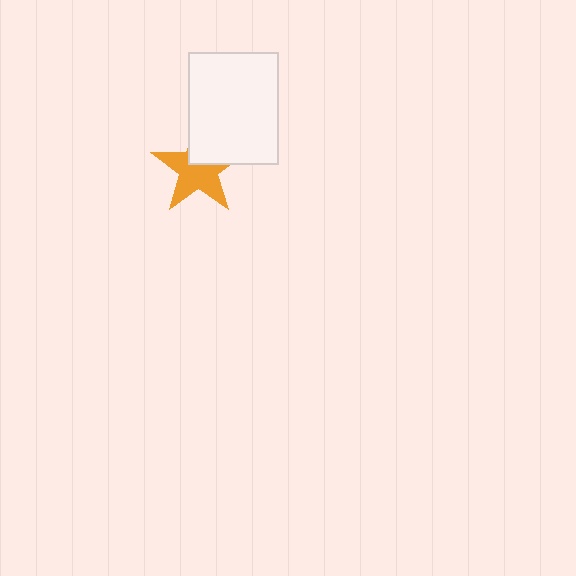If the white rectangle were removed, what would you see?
You would see the complete orange star.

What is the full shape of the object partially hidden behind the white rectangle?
The partially hidden object is an orange star.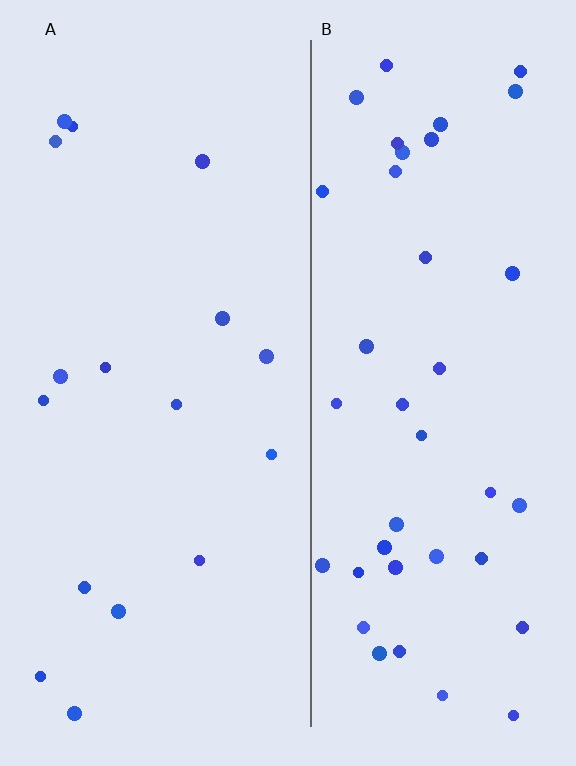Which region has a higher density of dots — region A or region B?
B (the right).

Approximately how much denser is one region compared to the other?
Approximately 2.4× — region B over region A.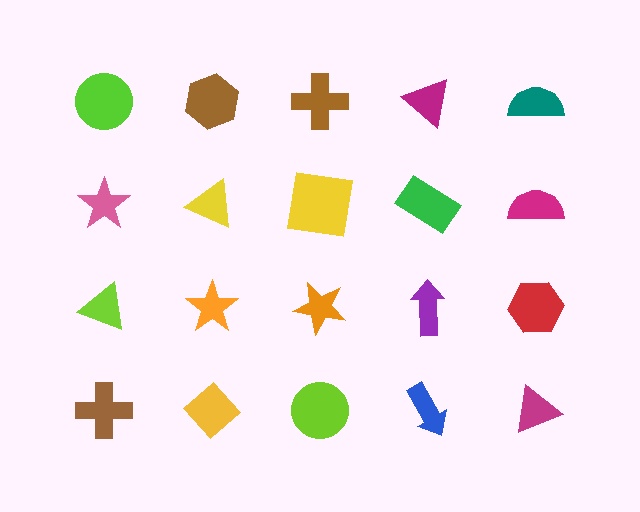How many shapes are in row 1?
5 shapes.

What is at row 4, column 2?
A yellow diamond.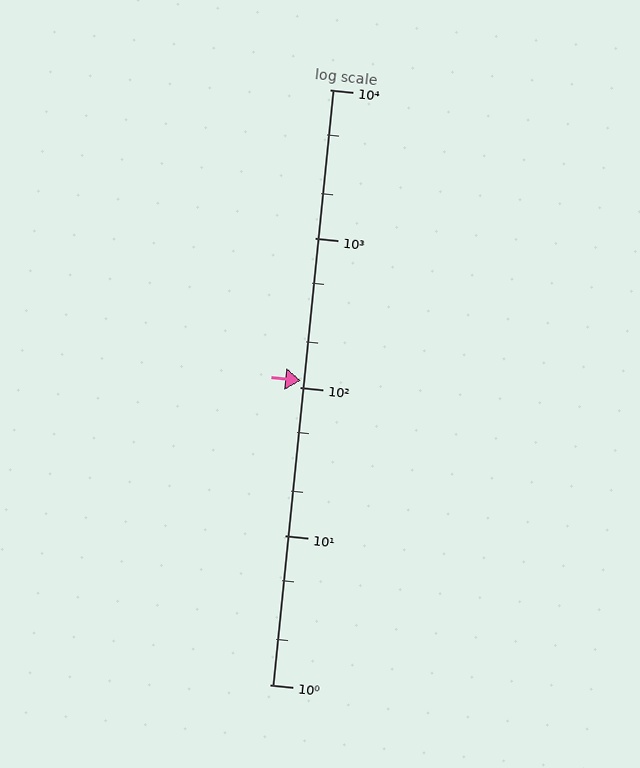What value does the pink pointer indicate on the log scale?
The pointer indicates approximately 110.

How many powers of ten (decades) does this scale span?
The scale spans 4 decades, from 1 to 10000.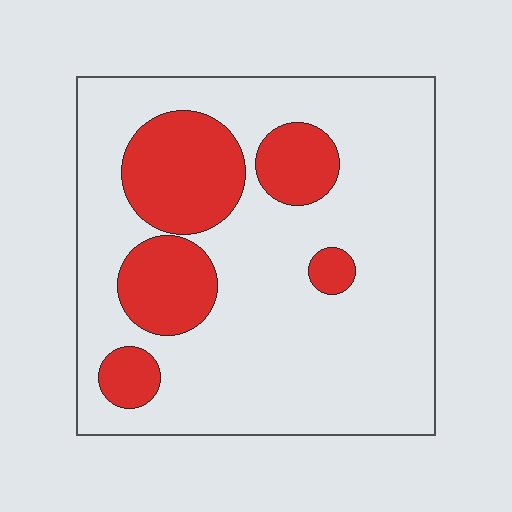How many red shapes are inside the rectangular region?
5.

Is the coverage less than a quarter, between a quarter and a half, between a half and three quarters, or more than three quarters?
Less than a quarter.